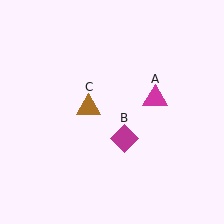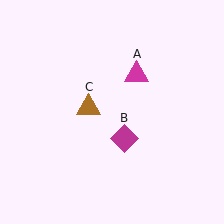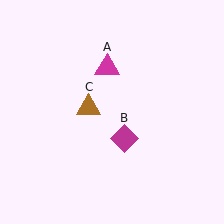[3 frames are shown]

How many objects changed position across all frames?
1 object changed position: magenta triangle (object A).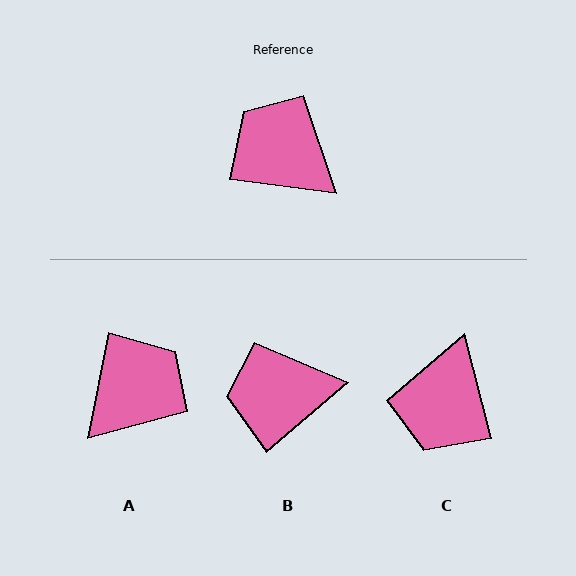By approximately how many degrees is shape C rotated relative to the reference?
Approximately 112 degrees counter-clockwise.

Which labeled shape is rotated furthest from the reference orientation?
C, about 112 degrees away.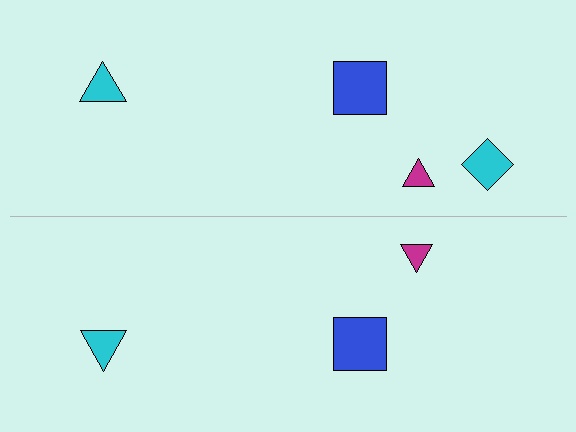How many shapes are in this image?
There are 7 shapes in this image.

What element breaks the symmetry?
A cyan diamond is missing from the bottom side.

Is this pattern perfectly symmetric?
No, the pattern is not perfectly symmetric. A cyan diamond is missing from the bottom side.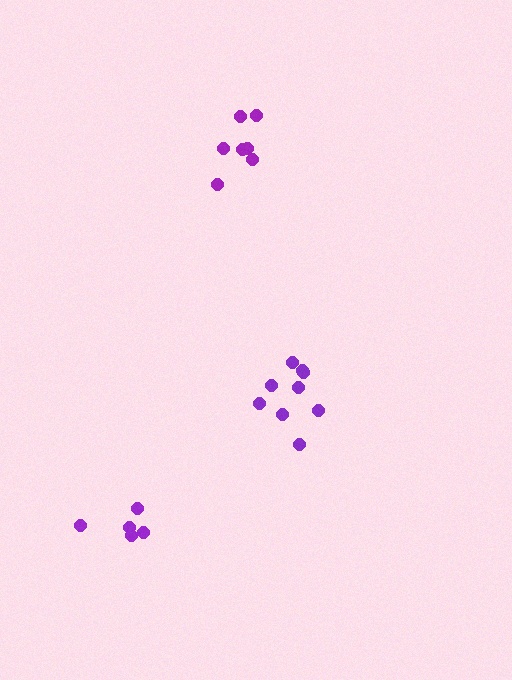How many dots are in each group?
Group 1: 7 dots, Group 2: 9 dots, Group 3: 5 dots (21 total).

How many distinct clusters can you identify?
There are 3 distinct clusters.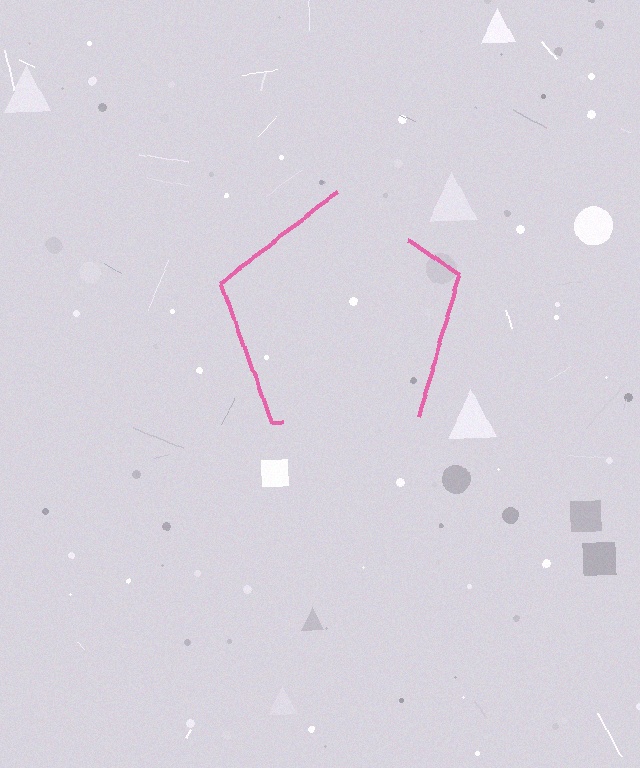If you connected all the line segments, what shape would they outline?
They would outline a pentagon.